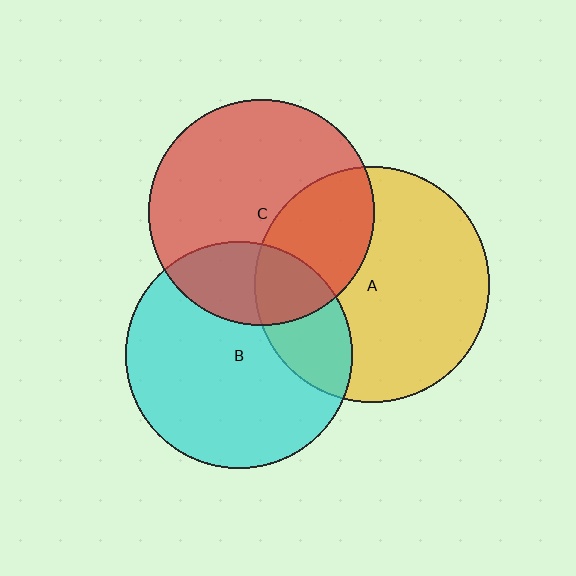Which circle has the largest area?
Circle A (yellow).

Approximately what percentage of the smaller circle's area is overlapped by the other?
Approximately 35%.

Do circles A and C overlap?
Yes.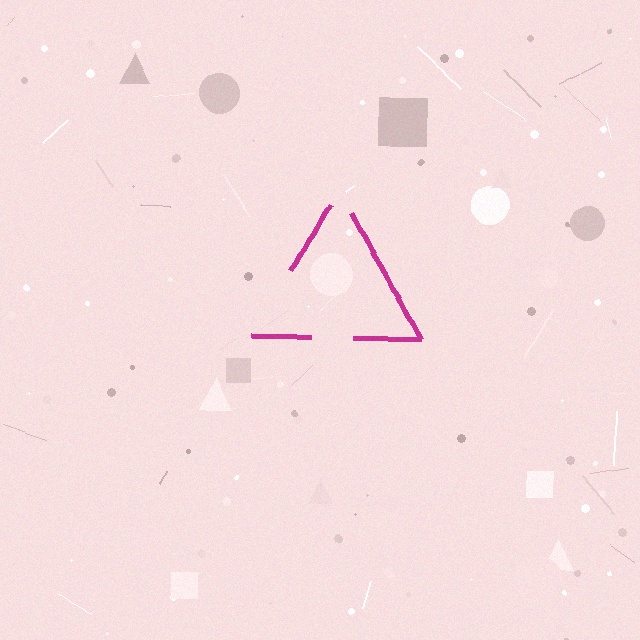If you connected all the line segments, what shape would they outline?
They would outline a triangle.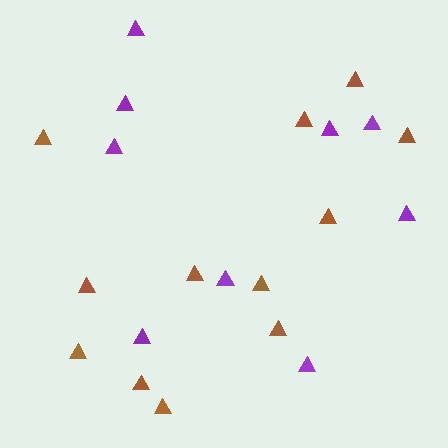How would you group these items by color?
There are 2 groups: one group of brown triangles (12) and one group of purple triangles (9).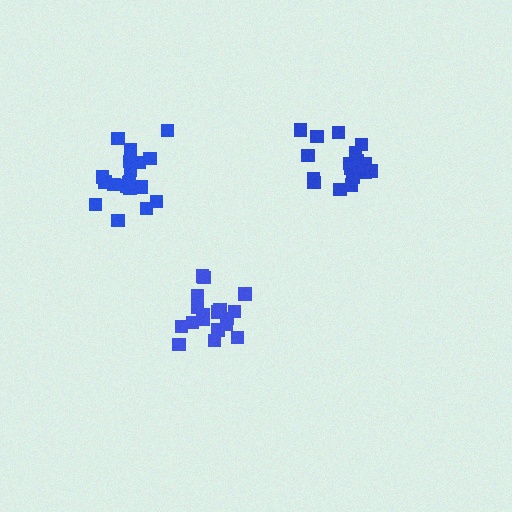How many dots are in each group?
Group 1: 18 dots, Group 2: 21 dots, Group 3: 18 dots (57 total).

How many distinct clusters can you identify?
There are 3 distinct clusters.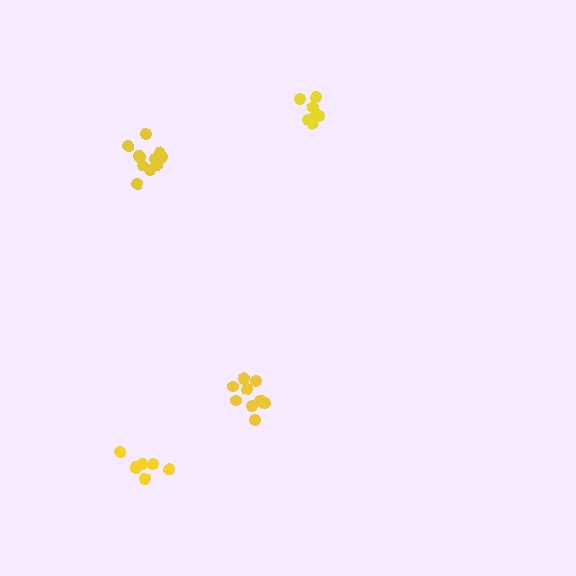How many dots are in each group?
Group 1: 7 dots, Group 2: 7 dots, Group 3: 11 dots, Group 4: 9 dots (34 total).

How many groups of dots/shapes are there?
There are 4 groups.